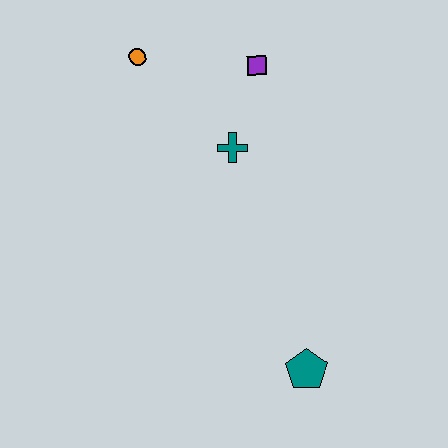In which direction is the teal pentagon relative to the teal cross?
The teal pentagon is below the teal cross.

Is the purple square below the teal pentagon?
No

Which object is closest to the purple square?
The teal cross is closest to the purple square.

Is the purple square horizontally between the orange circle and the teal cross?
No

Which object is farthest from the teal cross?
The teal pentagon is farthest from the teal cross.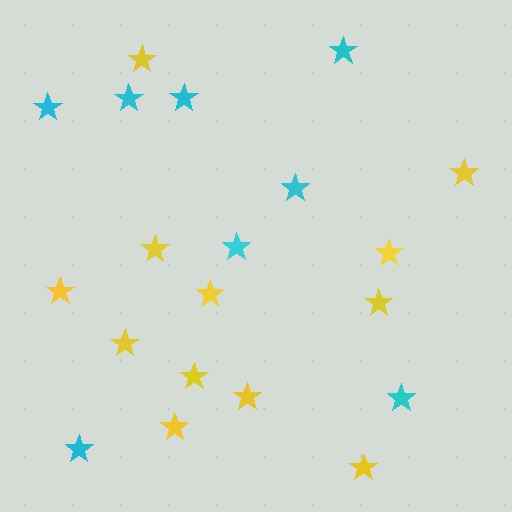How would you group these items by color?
There are 2 groups: one group of cyan stars (8) and one group of yellow stars (12).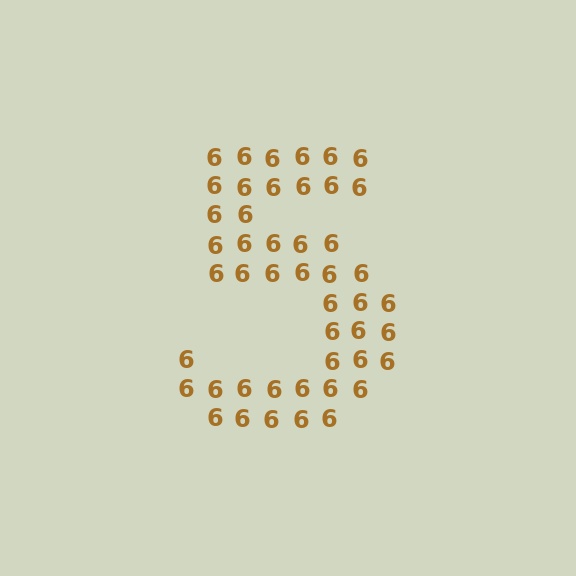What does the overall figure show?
The overall figure shows the digit 5.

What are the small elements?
The small elements are digit 6's.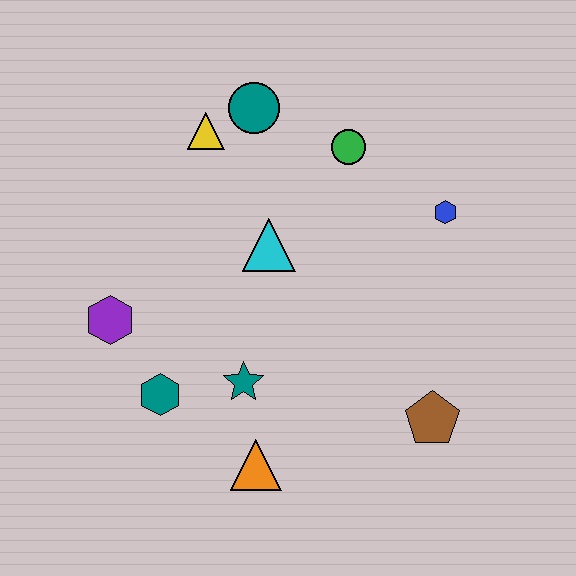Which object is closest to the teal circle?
The yellow triangle is closest to the teal circle.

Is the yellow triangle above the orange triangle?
Yes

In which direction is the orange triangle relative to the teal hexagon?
The orange triangle is to the right of the teal hexagon.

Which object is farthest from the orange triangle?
The teal circle is farthest from the orange triangle.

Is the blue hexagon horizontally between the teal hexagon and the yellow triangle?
No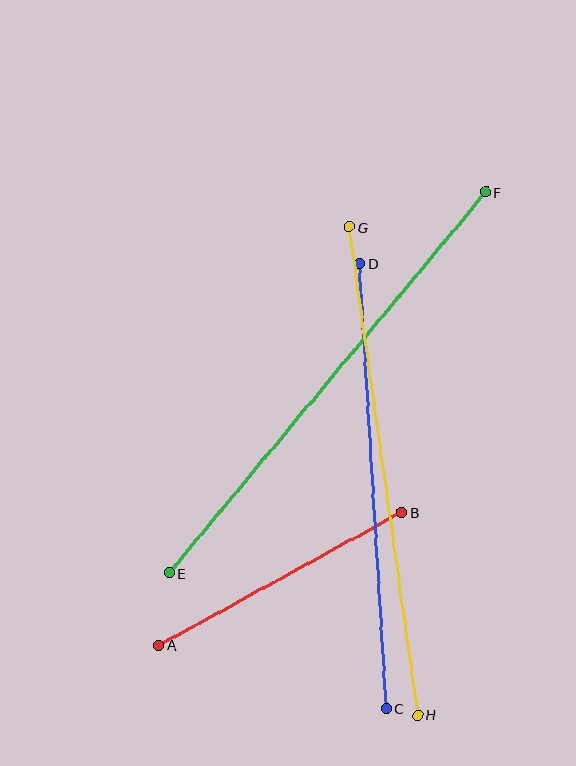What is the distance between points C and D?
The distance is approximately 446 pixels.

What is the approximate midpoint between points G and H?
The midpoint is at approximately (384, 471) pixels.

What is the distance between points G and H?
The distance is approximately 493 pixels.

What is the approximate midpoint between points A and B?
The midpoint is at approximately (280, 579) pixels.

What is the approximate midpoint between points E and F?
The midpoint is at approximately (327, 383) pixels.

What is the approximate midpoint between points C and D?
The midpoint is at approximately (373, 486) pixels.